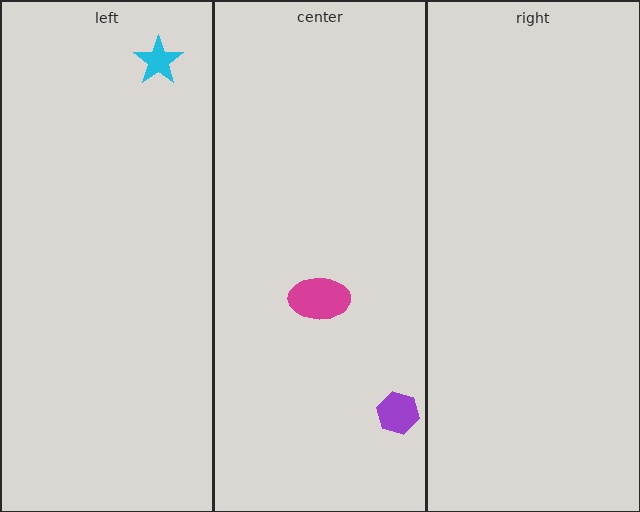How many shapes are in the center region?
2.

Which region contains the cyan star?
The left region.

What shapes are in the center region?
The magenta ellipse, the purple hexagon.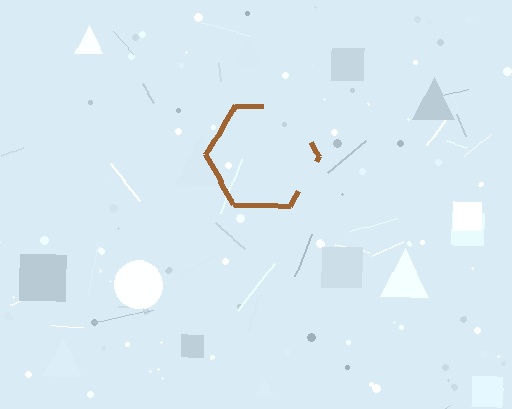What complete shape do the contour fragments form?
The contour fragments form a hexagon.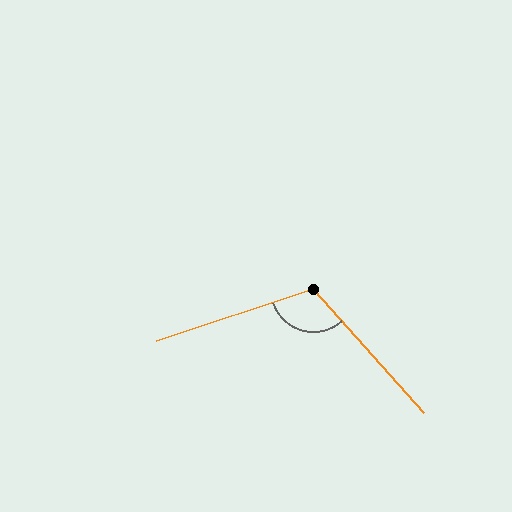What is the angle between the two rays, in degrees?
Approximately 113 degrees.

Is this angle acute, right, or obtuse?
It is obtuse.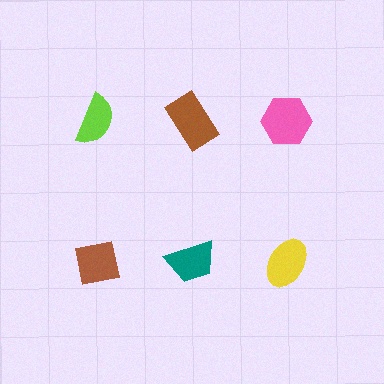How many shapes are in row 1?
3 shapes.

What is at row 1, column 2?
A brown rectangle.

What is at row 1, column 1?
A lime semicircle.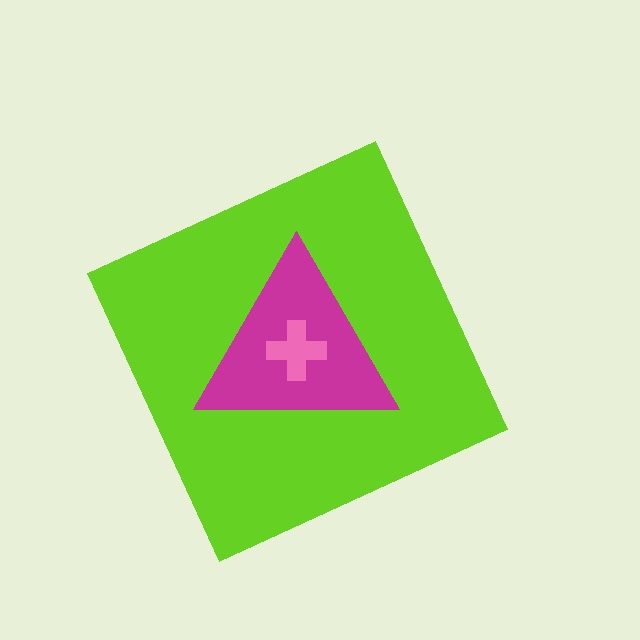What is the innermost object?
The pink cross.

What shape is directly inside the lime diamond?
The magenta triangle.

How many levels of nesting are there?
3.